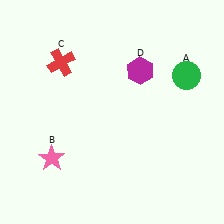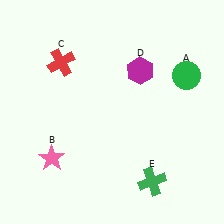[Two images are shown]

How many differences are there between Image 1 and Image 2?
There is 1 difference between the two images.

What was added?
A green cross (E) was added in Image 2.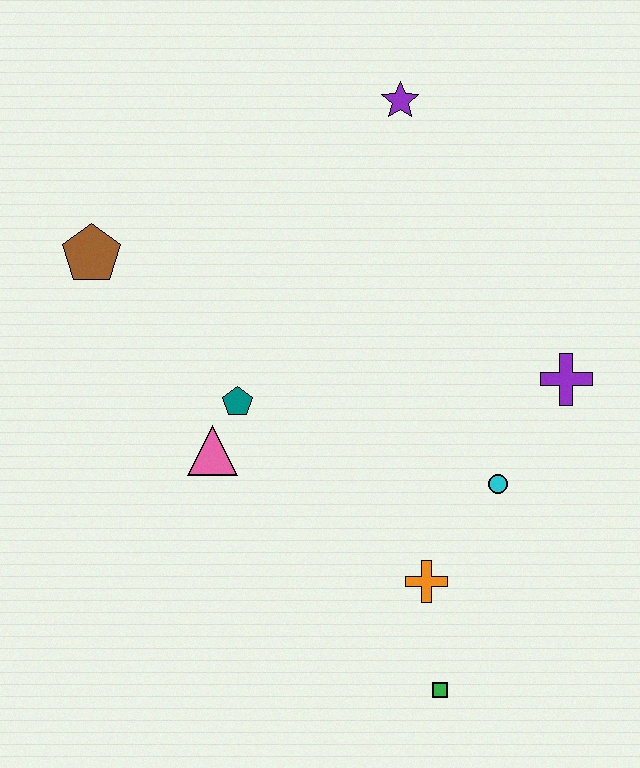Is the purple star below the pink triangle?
No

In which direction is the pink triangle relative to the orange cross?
The pink triangle is to the left of the orange cross.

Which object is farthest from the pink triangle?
The purple star is farthest from the pink triangle.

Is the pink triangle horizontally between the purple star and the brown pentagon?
Yes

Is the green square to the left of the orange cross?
No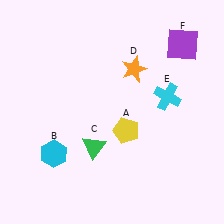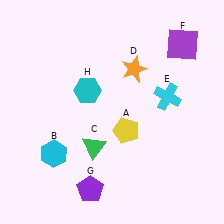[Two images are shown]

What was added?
A purple pentagon (G), a cyan hexagon (H) were added in Image 2.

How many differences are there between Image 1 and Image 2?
There are 2 differences between the two images.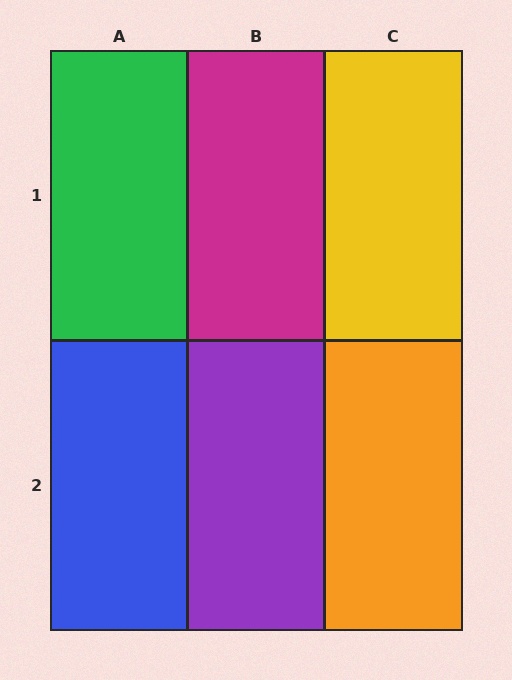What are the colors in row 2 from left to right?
Blue, purple, orange.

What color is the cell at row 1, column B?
Magenta.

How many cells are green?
1 cell is green.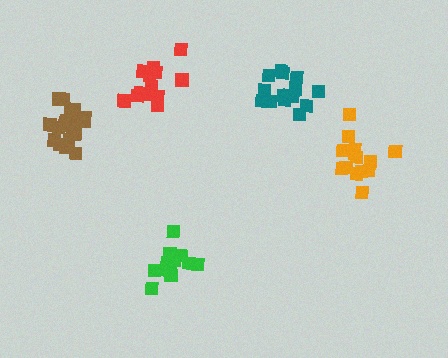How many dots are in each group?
Group 1: 19 dots, Group 2: 16 dots, Group 3: 13 dots, Group 4: 14 dots, Group 5: 14 dots (76 total).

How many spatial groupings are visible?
There are 5 spatial groupings.